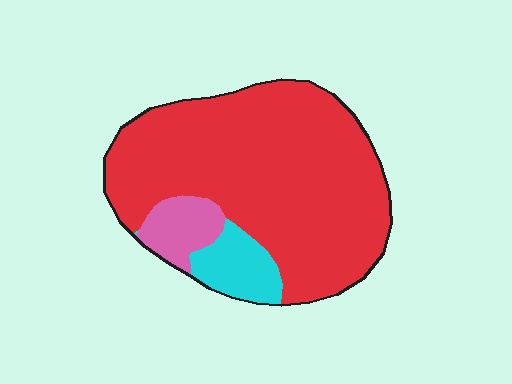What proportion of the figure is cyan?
Cyan covers around 10% of the figure.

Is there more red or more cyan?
Red.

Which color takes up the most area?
Red, at roughly 80%.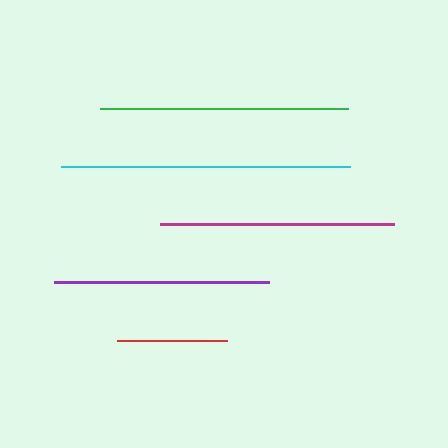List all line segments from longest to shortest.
From longest to shortest: cyan, green, magenta, purple, red.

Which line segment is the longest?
The cyan line is the longest at approximately 290 pixels.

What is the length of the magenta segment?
The magenta segment is approximately 234 pixels long.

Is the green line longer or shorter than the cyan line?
The cyan line is longer than the green line.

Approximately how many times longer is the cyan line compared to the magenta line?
The cyan line is approximately 1.2 times the length of the magenta line.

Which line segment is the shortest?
The red line is the shortest at approximately 111 pixels.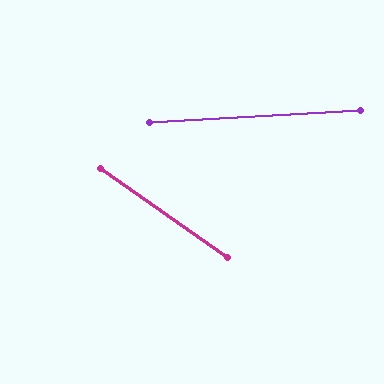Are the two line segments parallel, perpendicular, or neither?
Neither parallel nor perpendicular — they differ by about 38°.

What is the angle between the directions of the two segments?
Approximately 38 degrees.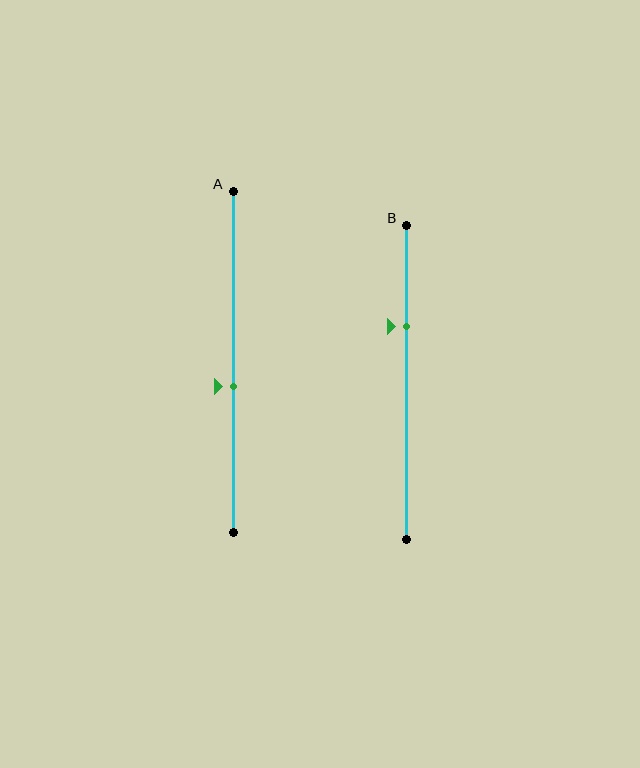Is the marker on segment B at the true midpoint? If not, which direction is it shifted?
No, the marker on segment B is shifted upward by about 18% of the segment length.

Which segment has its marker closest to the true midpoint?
Segment A has its marker closest to the true midpoint.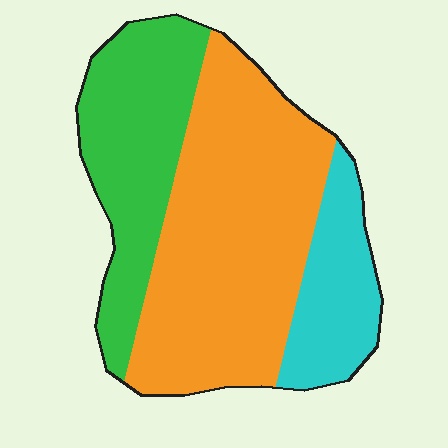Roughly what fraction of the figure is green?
Green covers about 30% of the figure.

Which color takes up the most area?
Orange, at roughly 55%.